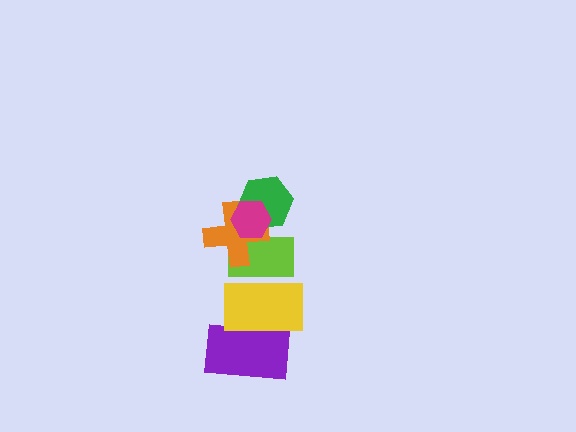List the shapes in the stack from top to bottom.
From top to bottom: the magenta hexagon, the green hexagon, the orange cross, the lime rectangle, the yellow rectangle, the purple rectangle.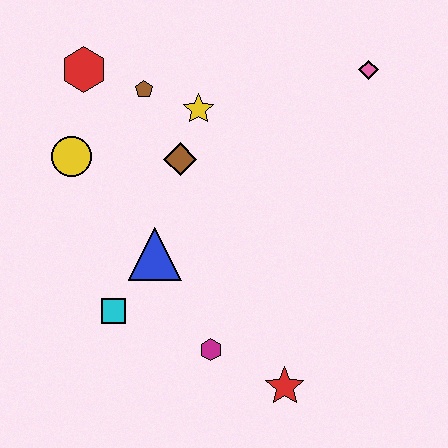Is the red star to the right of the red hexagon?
Yes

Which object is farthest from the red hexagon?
The red star is farthest from the red hexagon.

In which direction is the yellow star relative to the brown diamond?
The yellow star is above the brown diamond.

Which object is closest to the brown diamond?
The yellow star is closest to the brown diamond.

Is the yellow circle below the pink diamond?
Yes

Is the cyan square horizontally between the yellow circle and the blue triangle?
Yes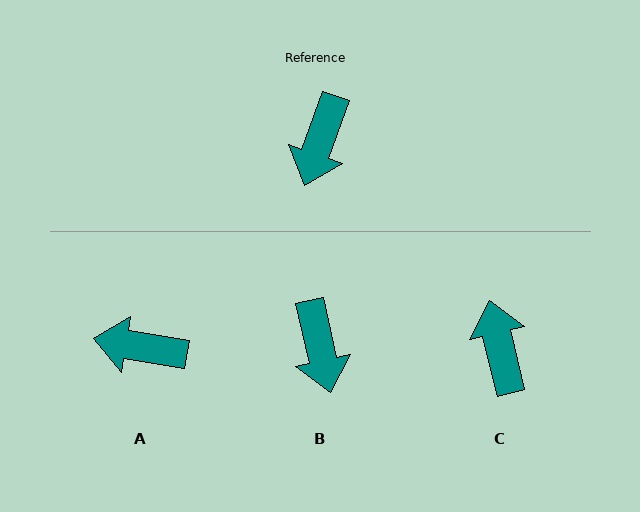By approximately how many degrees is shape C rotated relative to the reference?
Approximately 147 degrees clockwise.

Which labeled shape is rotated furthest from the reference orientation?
C, about 147 degrees away.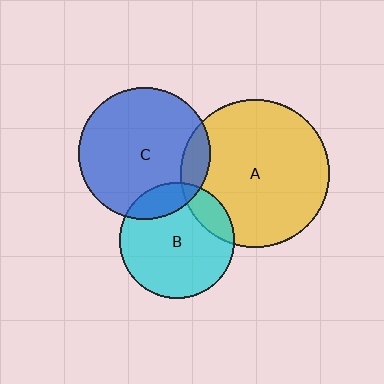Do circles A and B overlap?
Yes.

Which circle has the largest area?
Circle A (yellow).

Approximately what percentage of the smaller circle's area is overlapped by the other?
Approximately 15%.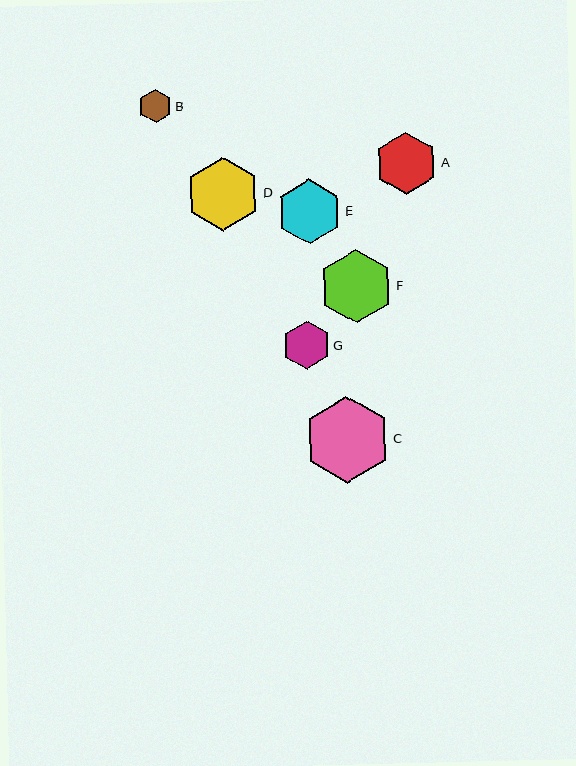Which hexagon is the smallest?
Hexagon B is the smallest with a size of approximately 34 pixels.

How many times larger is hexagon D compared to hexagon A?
Hexagon D is approximately 1.2 times the size of hexagon A.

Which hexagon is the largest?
Hexagon C is the largest with a size of approximately 87 pixels.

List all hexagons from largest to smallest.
From largest to smallest: C, D, F, E, A, G, B.